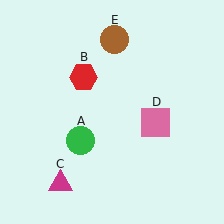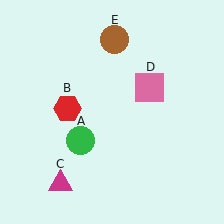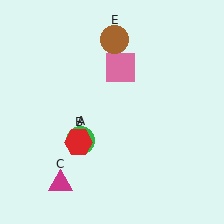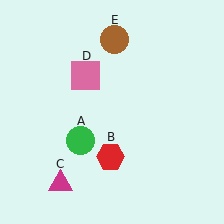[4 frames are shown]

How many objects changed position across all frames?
2 objects changed position: red hexagon (object B), pink square (object D).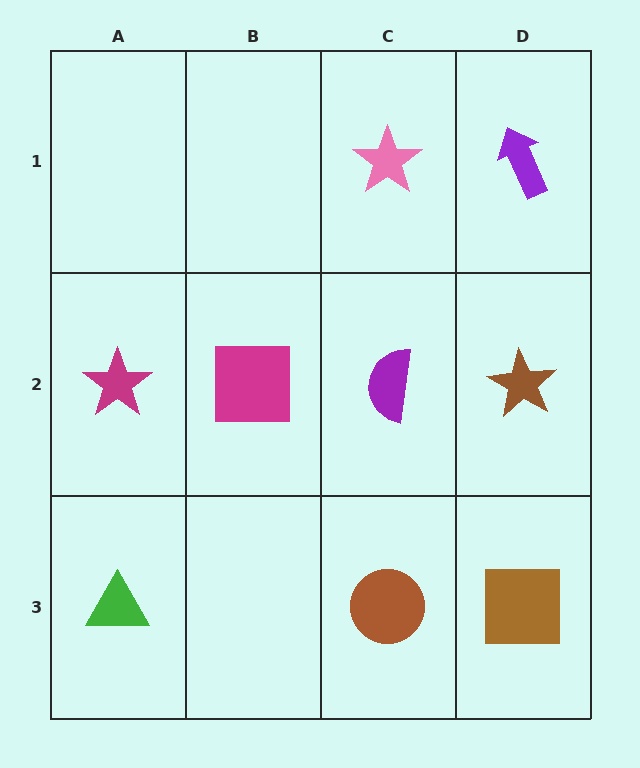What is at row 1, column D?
A purple arrow.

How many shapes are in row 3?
3 shapes.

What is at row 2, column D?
A brown star.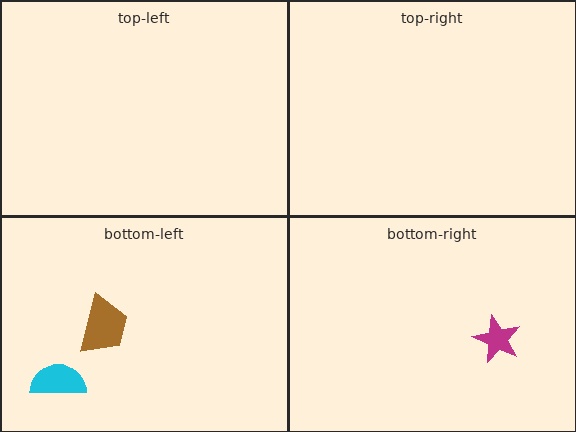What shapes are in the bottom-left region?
The cyan semicircle, the brown trapezoid.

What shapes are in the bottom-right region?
The magenta star.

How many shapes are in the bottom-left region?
2.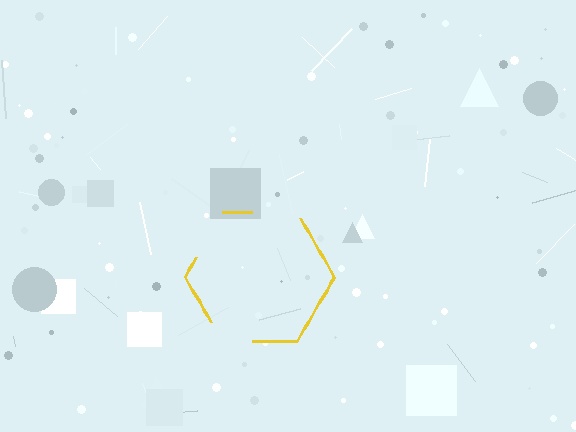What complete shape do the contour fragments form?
The contour fragments form a hexagon.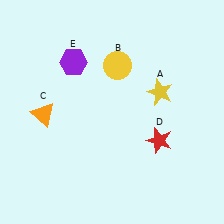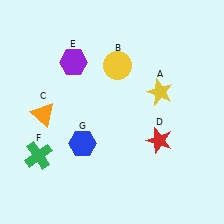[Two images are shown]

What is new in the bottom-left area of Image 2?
A green cross (F) was added in the bottom-left area of Image 2.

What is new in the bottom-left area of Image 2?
A blue hexagon (G) was added in the bottom-left area of Image 2.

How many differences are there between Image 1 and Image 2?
There are 2 differences between the two images.